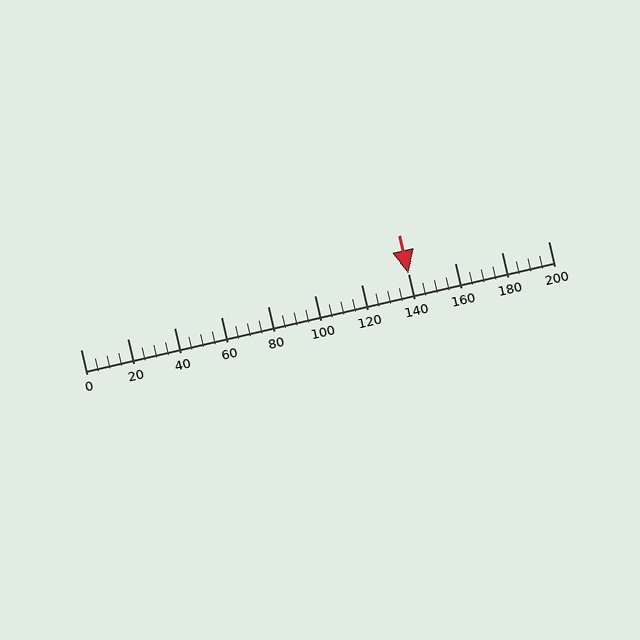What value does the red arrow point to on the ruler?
The red arrow points to approximately 140.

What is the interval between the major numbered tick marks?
The major tick marks are spaced 20 units apart.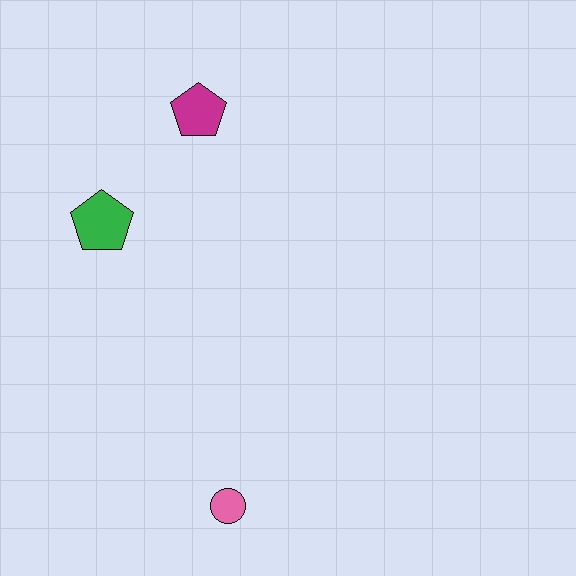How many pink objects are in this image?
There is 1 pink object.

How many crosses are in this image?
There are no crosses.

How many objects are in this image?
There are 3 objects.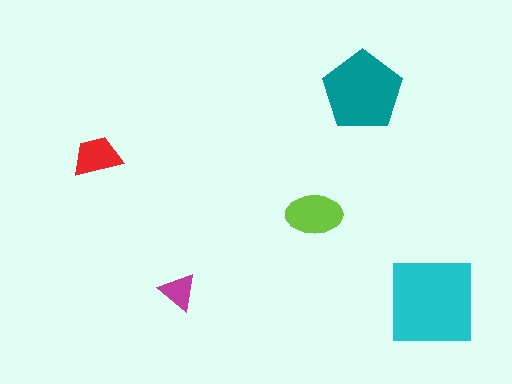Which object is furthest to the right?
The cyan square is rightmost.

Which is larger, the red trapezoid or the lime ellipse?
The lime ellipse.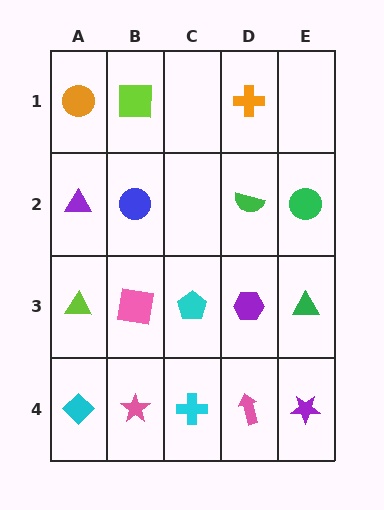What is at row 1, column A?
An orange circle.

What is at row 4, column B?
A pink star.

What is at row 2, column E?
A green circle.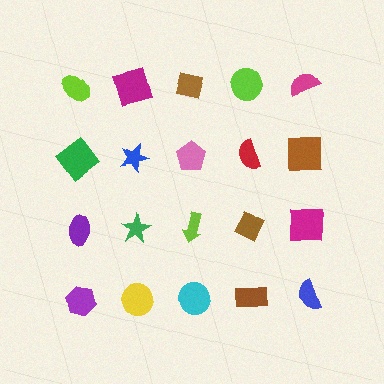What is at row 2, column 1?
A green diamond.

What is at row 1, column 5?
A magenta semicircle.